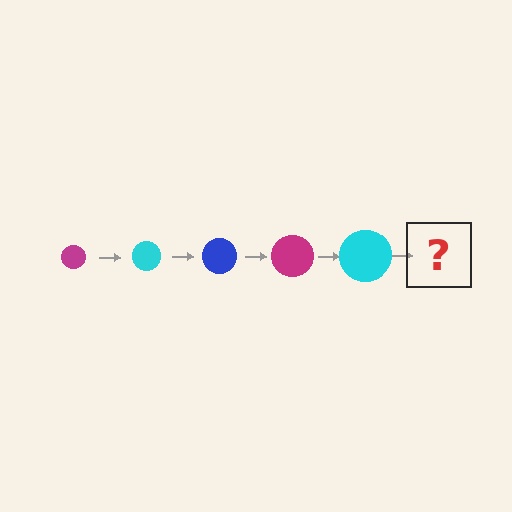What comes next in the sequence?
The next element should be a blue circle, larger than the previous one.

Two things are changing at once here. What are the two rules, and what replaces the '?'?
The two rules are that the circle grows larger each step and the color cycles through magenta, cyan, and blue. The '?' should be a blue circle, larger than the previous one.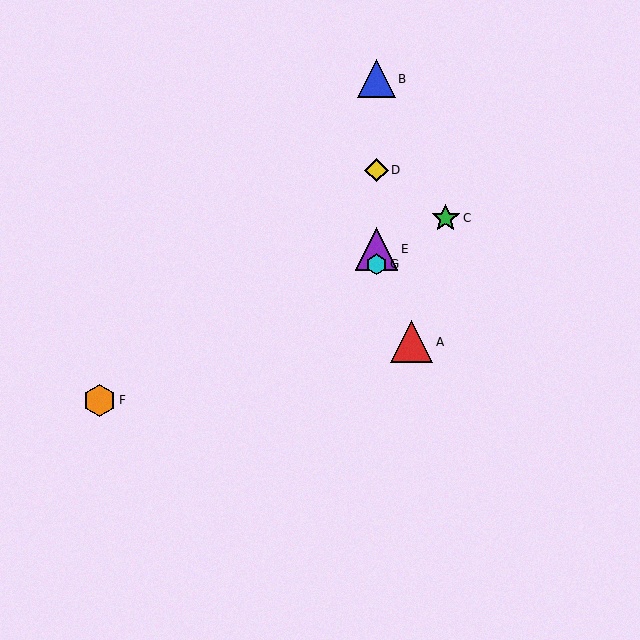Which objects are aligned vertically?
Objects B, D, E, G are aligned vertically.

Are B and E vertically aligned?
Yes, both are at x≈376.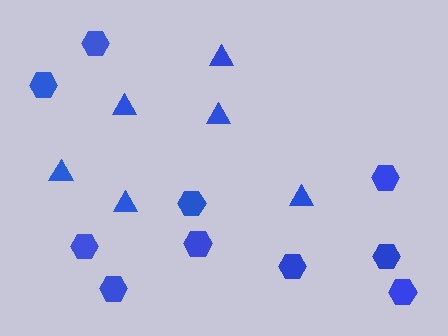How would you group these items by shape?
There are 2 groups: one group of triangles (6) and one group of hexagons (10).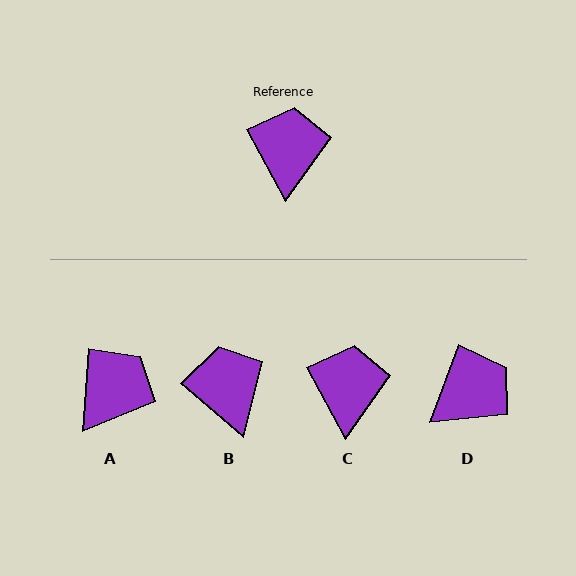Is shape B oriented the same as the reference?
No, it is off by about 21 degrees.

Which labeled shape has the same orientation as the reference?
C.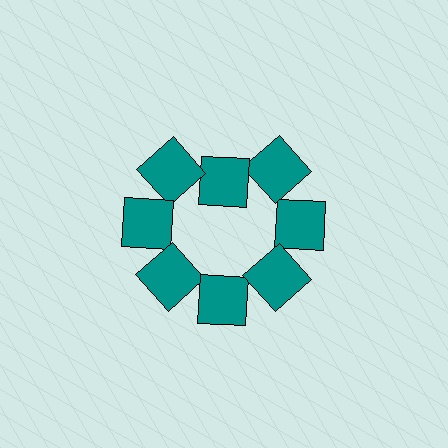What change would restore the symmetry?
The symmetry would be restored by moving it outward, back onto the ring so that all 8 squares sit at equal angles and equal distance from the center.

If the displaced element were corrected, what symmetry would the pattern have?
It would have 8-fold rotational symmetry — the pattern would map onto itself every 45 degrees.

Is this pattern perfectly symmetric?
No. The 8 teal squares are arranged in a ring, but one element near the 12 o'clock position is pulled inward toward the center, breaking the 8-fold rotational symmetry.